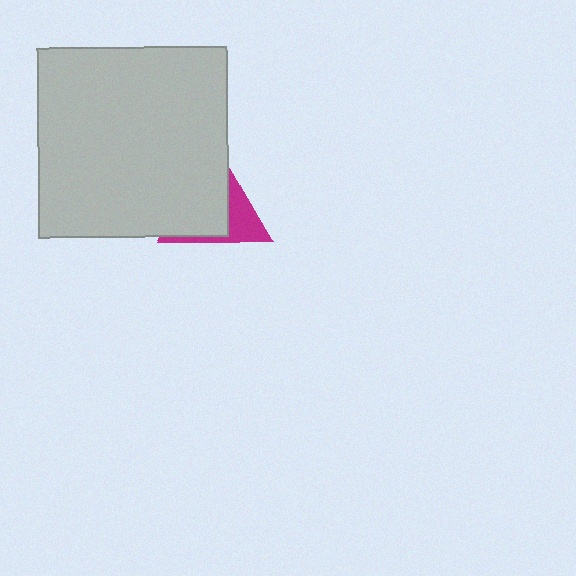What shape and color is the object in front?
The object in front is a light gray square.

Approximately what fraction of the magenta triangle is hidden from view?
Roughly 64% of the magenta triangle is hidden behind the light gray square.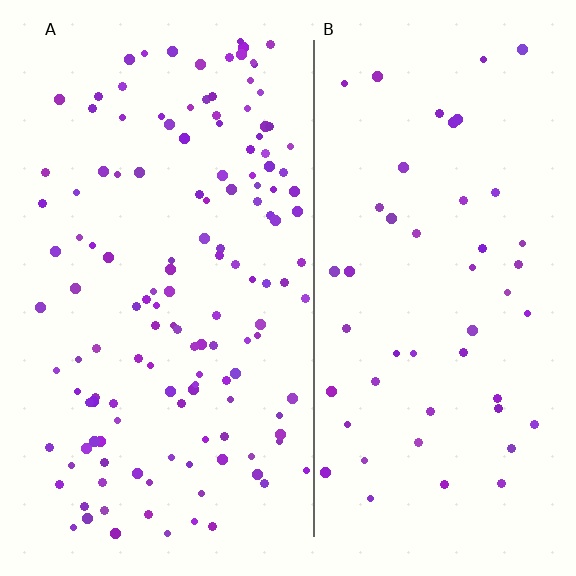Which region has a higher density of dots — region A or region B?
A (the left).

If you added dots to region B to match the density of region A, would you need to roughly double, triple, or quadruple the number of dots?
Approximately triple.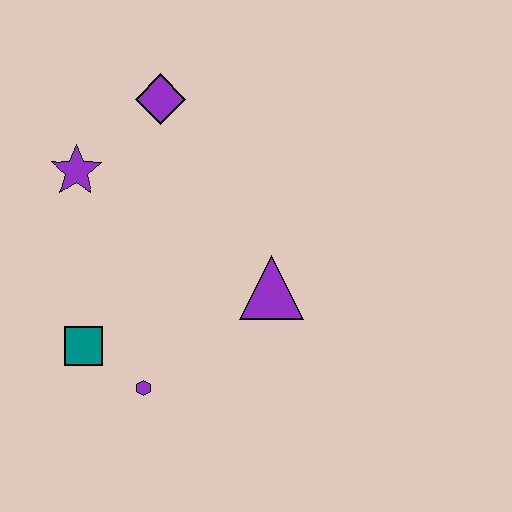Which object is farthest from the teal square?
The purple diamond is farthest from the teal square.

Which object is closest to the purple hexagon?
The teal square is closest to the purple hexagon.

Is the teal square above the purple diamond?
No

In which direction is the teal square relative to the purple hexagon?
The teal square is to the left of the purple hexagon.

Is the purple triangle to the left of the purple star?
No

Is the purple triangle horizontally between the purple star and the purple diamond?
No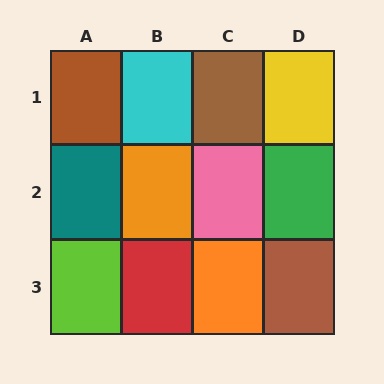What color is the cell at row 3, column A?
Lime.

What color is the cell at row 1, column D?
Yellow.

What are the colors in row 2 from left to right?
Teal, orange, pink, green.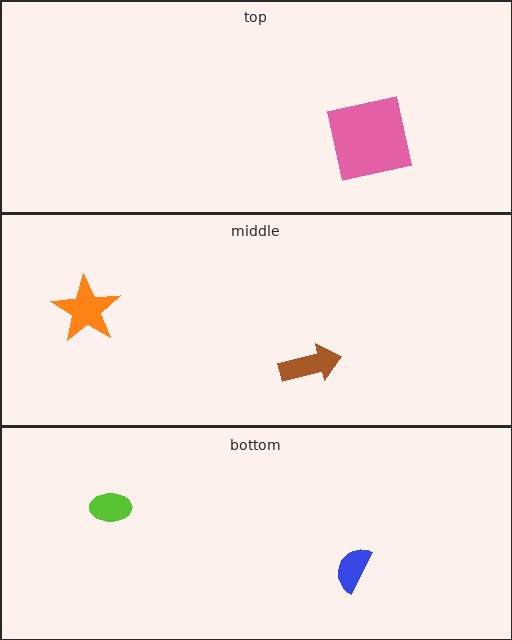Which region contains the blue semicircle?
The bottom region.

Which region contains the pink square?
The top region.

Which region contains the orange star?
The middle region.